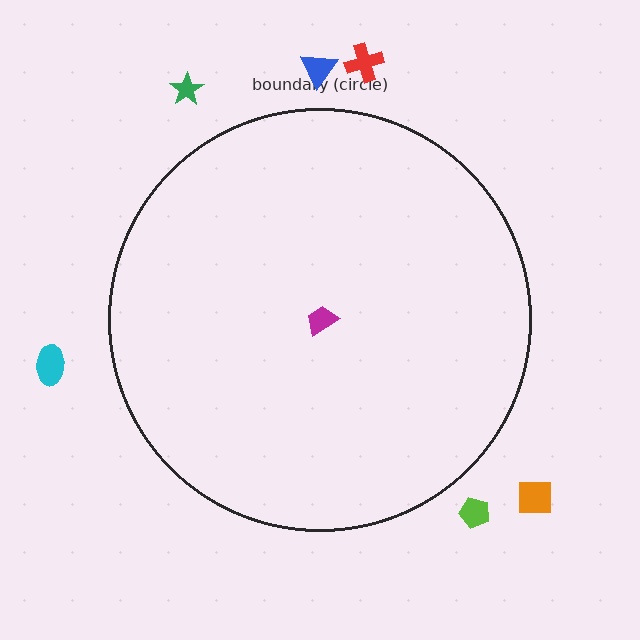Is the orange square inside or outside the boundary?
Outside.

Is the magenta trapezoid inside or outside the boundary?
Inside.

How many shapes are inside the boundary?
1 inside, 6 outside.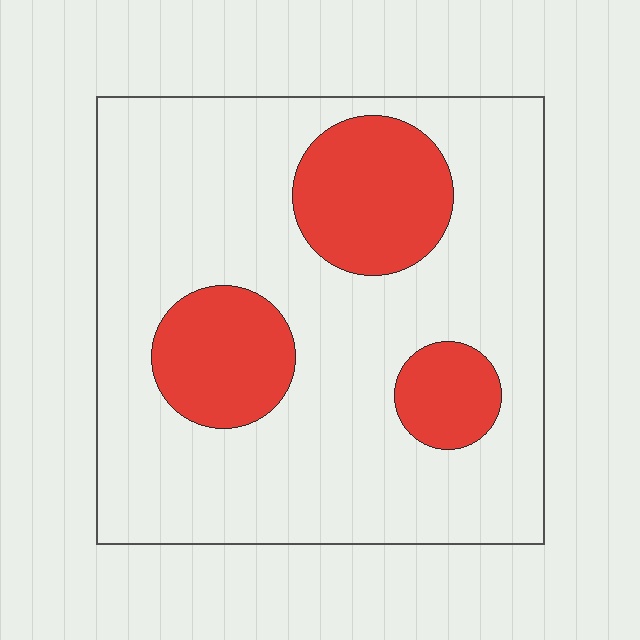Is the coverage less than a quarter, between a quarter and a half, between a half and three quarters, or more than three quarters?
Less than a quarter.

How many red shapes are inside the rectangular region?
3.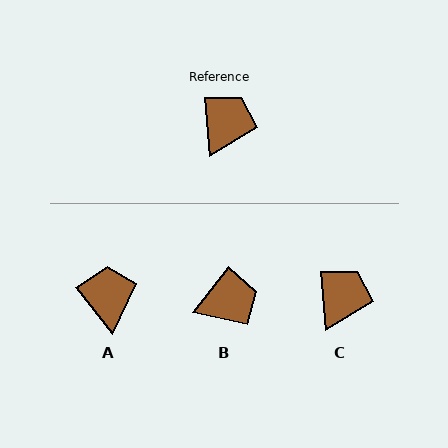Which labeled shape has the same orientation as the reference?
C.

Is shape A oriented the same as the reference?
No, it is off by about 33 degrees.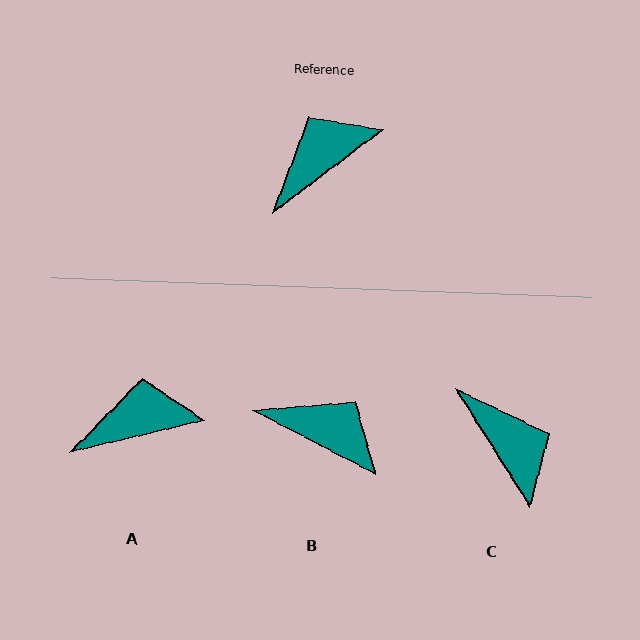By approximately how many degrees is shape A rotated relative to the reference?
Approximately 24 degrees clockwise.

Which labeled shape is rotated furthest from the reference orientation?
C, about 95 degrees away.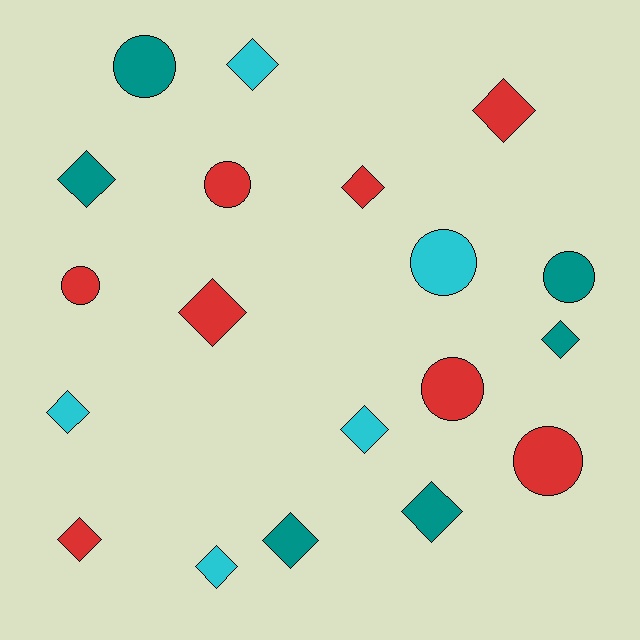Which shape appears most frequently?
Diamond, with 12 objects.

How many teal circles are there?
There are 2 teal circles.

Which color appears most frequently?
Red, with 8 objects.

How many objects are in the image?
There are 19 objects.